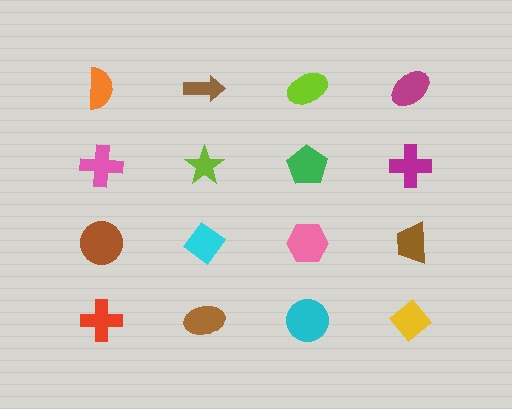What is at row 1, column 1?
An orange semicircle.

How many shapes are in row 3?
4 shapes.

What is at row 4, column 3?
A cyan circle.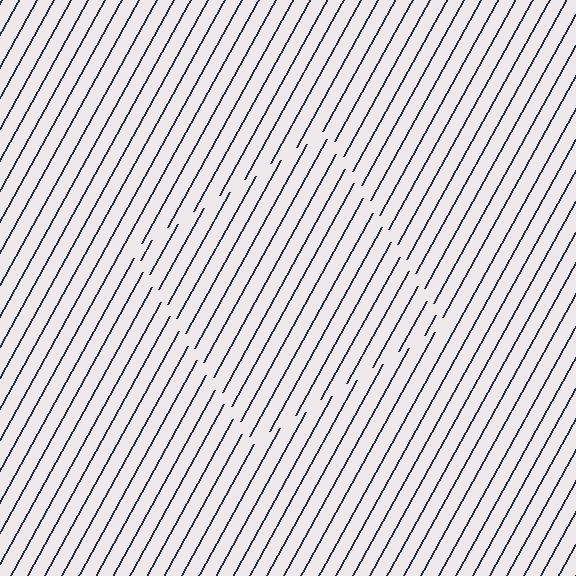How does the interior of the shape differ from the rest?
The interior of the shape contains the same grating, shifted by half a period — the contour is defined by the phase discontinuity where line-ends from the inner and outer gratings abut.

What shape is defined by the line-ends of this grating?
An illusory square. The interior of the shape contains the same grating, shifted by half a period — the contour is defined by the phase discontinuity where line-ends from the inner and outer gratings abut.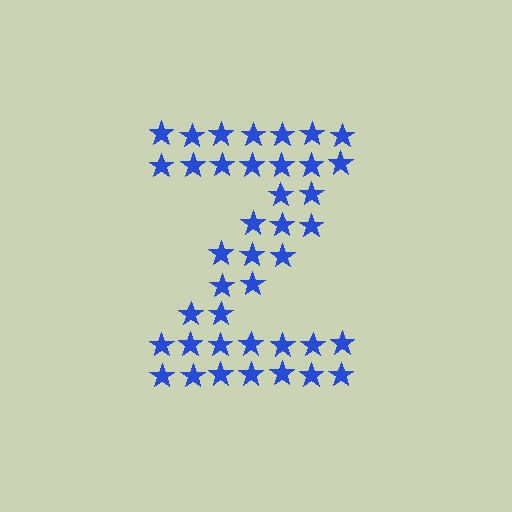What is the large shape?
The large shape is the letter Z.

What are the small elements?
The small elements are stars.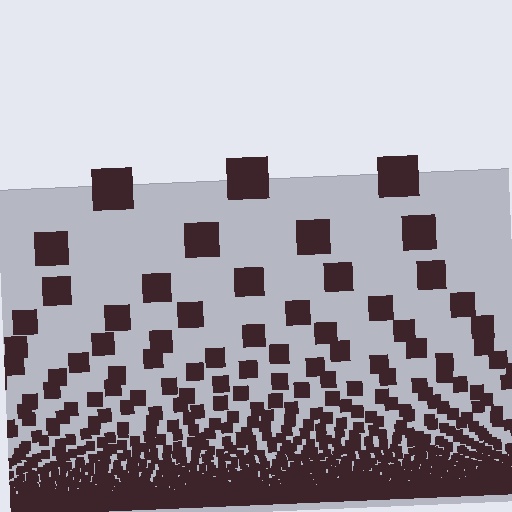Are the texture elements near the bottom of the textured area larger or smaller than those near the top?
Smaller. The gradient is inverted — elements near the bottom are smaller and denser.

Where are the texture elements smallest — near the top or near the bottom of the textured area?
Near the bottom.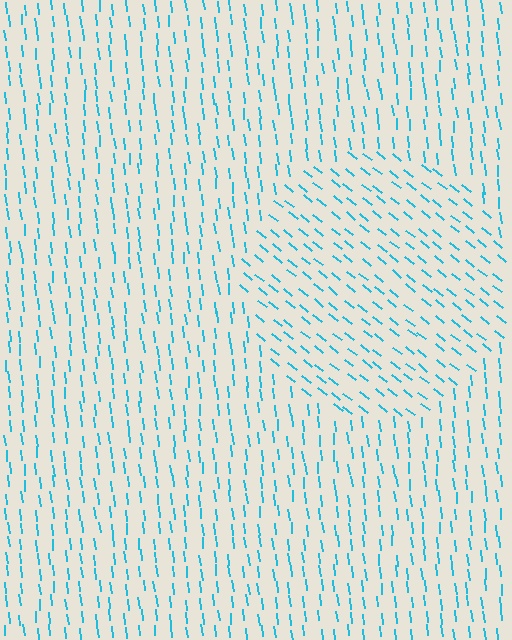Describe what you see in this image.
The image is filled with small cyan line segments. A circle region in the image has lines oriented differently from the surrounding lines, creating a visible texture boundary.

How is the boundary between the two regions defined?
The boundary is defined purely by a change in line orientation (approximately 45 degrees difference). All lines are the same color and thickness.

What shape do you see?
I see a circle.